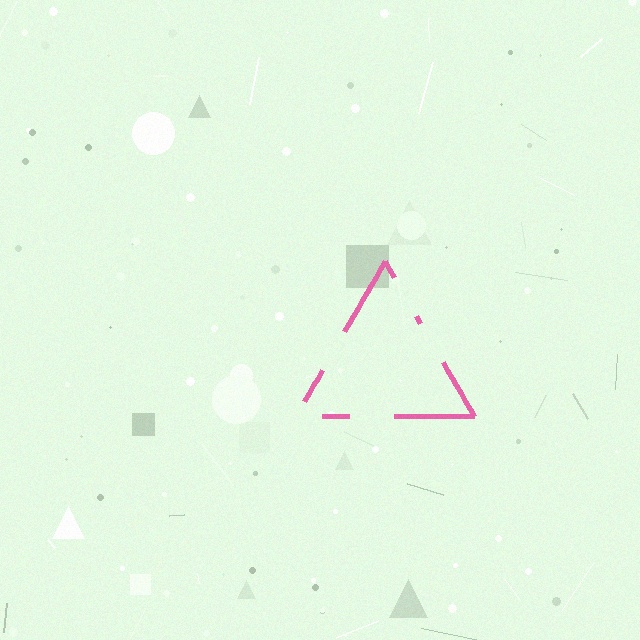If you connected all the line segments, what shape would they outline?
They would outline a triangle.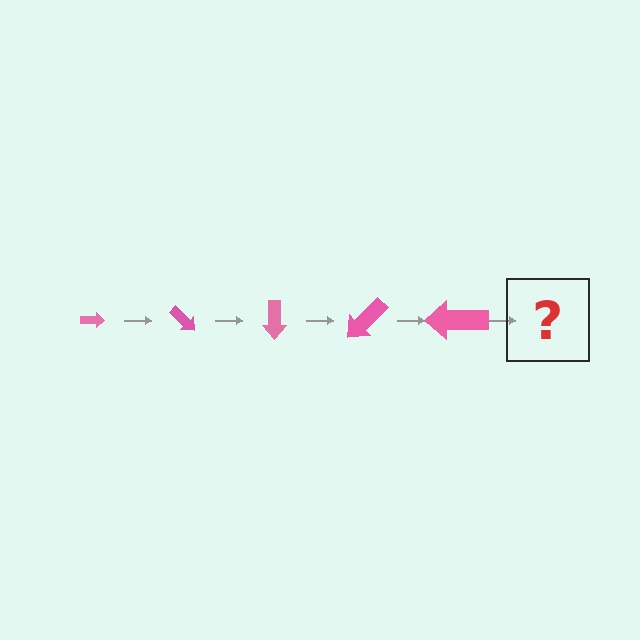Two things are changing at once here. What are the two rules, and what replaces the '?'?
The two rules are that the arrow grows larger each step and it rotates 45 degrees each step. The '?' should be an arrow, larger than the previous one and rotated 225 degrees from the start.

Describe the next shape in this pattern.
It should be an arrow, larger than the previous one and rotated 225 degrees from the start.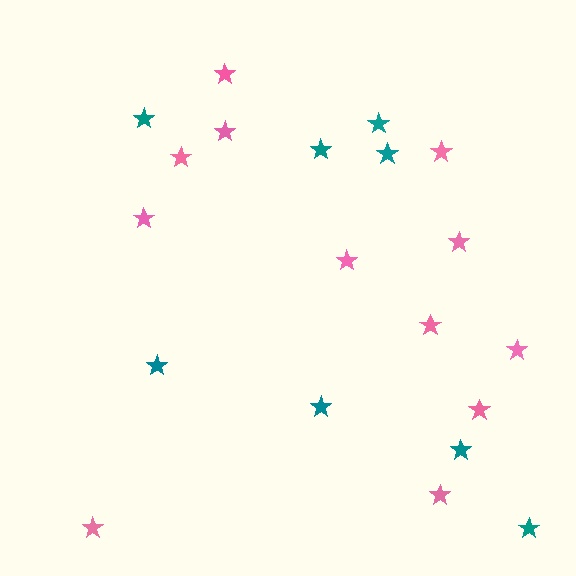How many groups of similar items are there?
There are 2 groups: one group of teal stars (8) and one group of pink stars (12).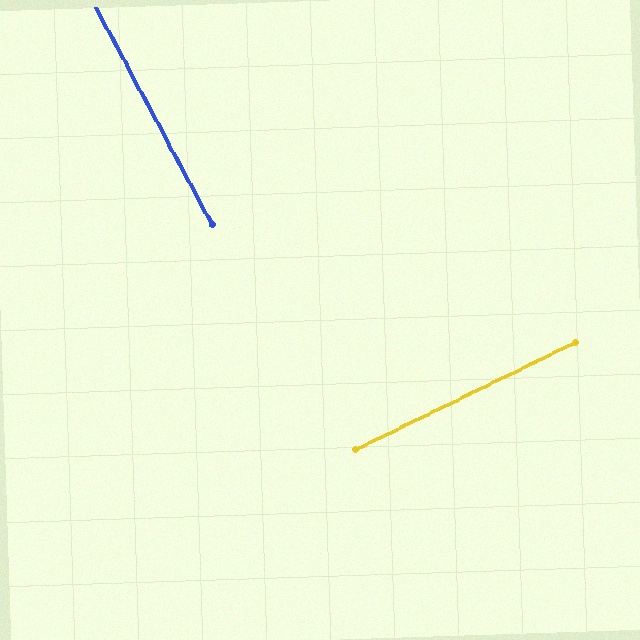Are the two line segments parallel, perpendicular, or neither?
Perpendicular — they meet at approximately 88°.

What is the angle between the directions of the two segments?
Approximately 88 degrees.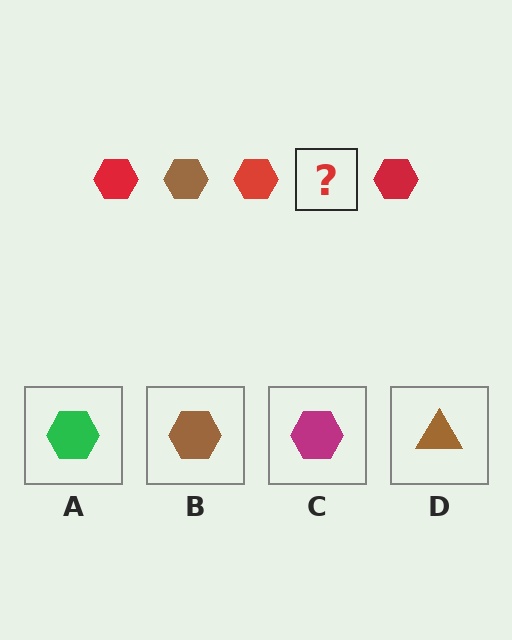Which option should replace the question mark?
Option B.